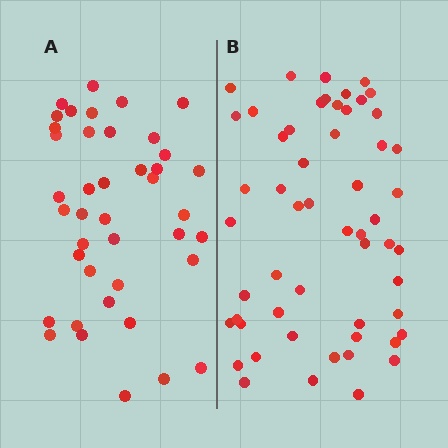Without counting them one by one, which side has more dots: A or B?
Region B (the right region) has more dots.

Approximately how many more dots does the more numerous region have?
Region B has approximately 15 more dots than region A.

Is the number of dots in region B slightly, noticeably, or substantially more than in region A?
Region B has noticeably more, but not dramatically so. The ratio is roughly 1.3 to 1.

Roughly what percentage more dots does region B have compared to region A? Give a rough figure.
About 35% more.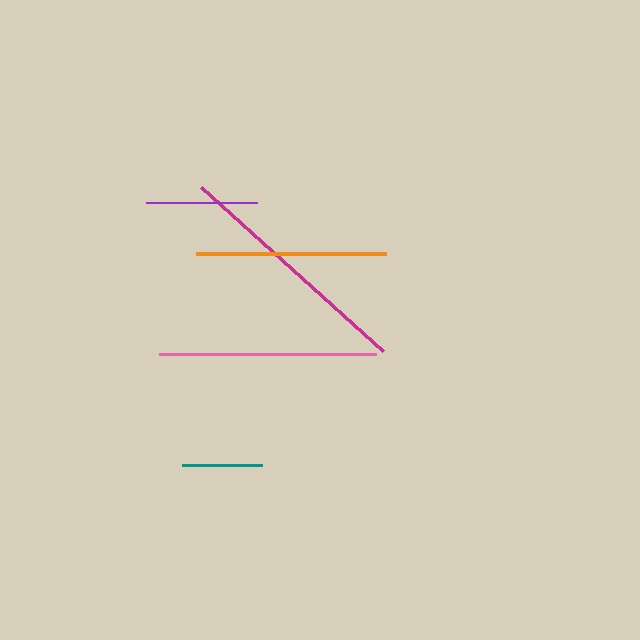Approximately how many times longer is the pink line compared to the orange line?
The pink line is approximately 1.1 times the length of the orange line.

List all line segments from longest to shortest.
From longest to shortest: magenta, pink, orange, purple, teal.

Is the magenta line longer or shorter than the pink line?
The magenta line is longer than the pink line.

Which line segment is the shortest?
The teal line is the shortest at approximately 80 pixels.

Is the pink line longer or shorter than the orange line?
The pink line is longer than the orange line.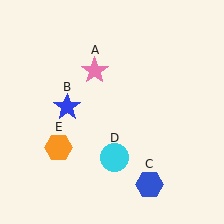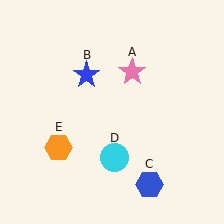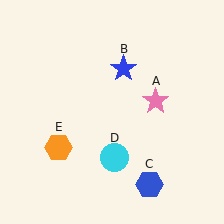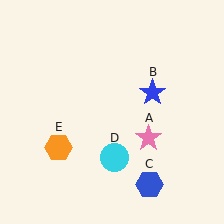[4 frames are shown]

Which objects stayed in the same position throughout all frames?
Blue hexagon (object C) and cyan circle (object D) and orange hexagon (object E) remained stationary.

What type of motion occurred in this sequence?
The pink star (object A), blue star (object B) rotated clockwise around the center of the scene.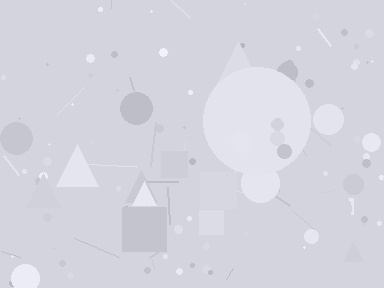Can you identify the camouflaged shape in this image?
The camouflaged shape is a circle.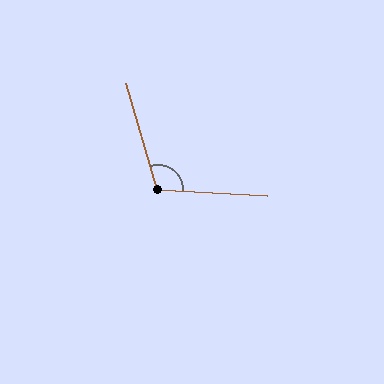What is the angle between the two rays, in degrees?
Approximately 110 degrees.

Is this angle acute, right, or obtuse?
It is obtuse.